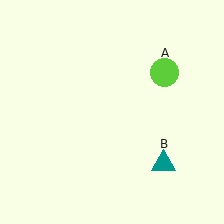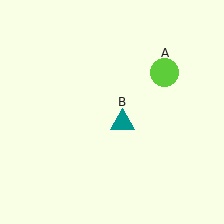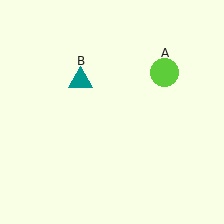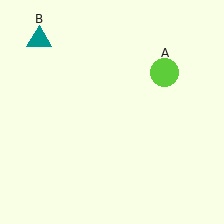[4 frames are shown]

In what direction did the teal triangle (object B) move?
The teal triangle (object B) moved up and to the left.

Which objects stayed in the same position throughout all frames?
Lime circle (object A) remained stationary.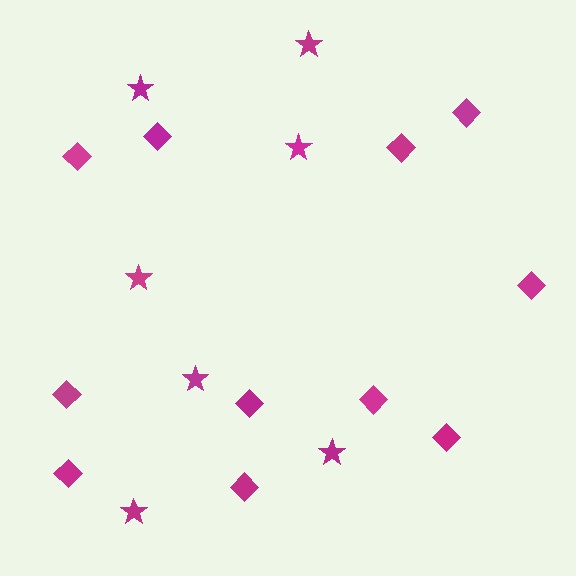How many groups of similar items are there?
There are 2 groups: one group of diamonds (11) and one group of stars (7).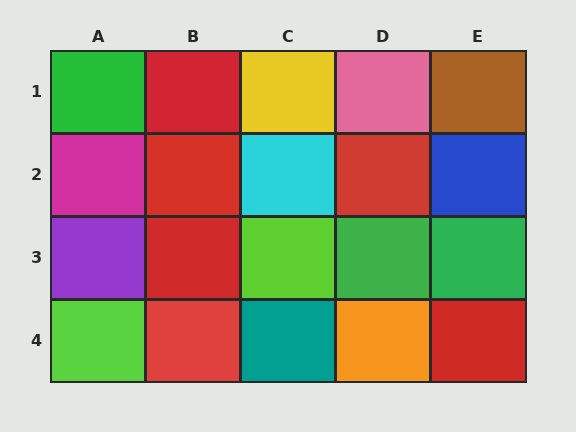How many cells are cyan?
1 cell is cyan.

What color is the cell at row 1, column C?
Yellow.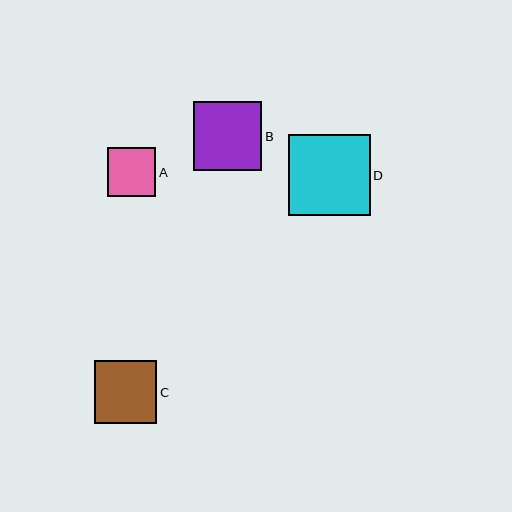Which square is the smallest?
Square A is the smallest with a size of approximately 48 pixels.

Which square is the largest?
Square D is the largest with a size of approximately 82 pixels.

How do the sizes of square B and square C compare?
Square B and square C are approximately the same size.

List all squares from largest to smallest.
From largest to smallest: D, B, C, A.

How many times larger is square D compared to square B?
Square D is approximately 1.2 times the size of square B.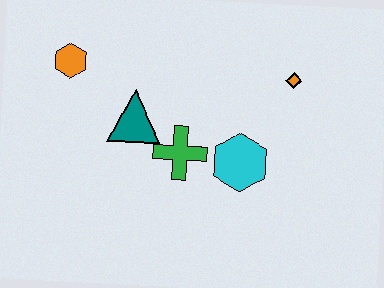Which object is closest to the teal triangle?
The green cross is closest to the teal triangle.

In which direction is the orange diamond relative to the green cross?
The orange diamond is to the right of the green cross.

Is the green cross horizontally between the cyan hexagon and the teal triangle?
Yes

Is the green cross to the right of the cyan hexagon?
No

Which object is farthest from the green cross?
The orange hexagon is farthest from the green cross.